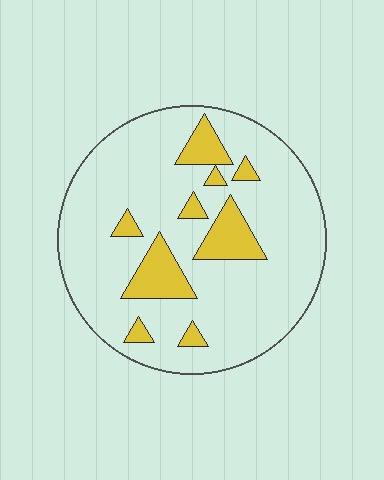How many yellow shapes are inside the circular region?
9.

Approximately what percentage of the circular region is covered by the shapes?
Approximately 15%.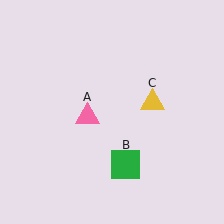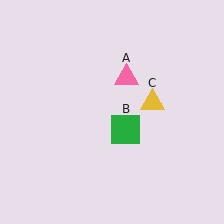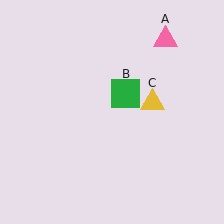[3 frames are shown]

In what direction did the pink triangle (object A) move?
The pink triangle (object A) moved up and to the right.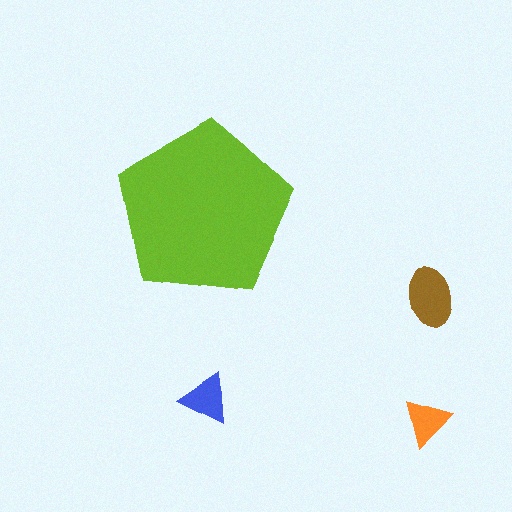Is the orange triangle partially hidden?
No, the orange triangle is fully visible.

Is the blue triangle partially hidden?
No, the blue triangle is fully visible.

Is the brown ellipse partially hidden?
No, the brown ellipse is fully visible.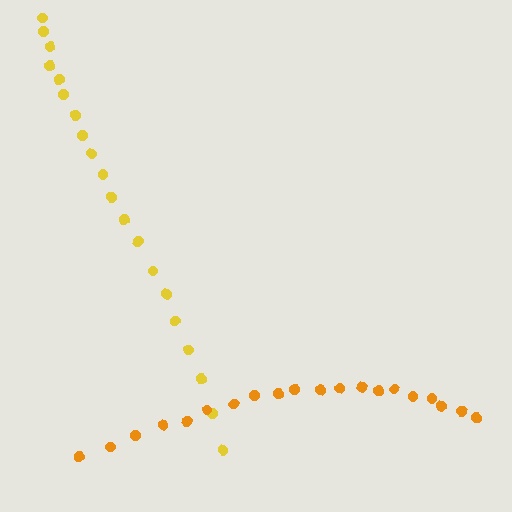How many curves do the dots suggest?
There are 2 distinct paths.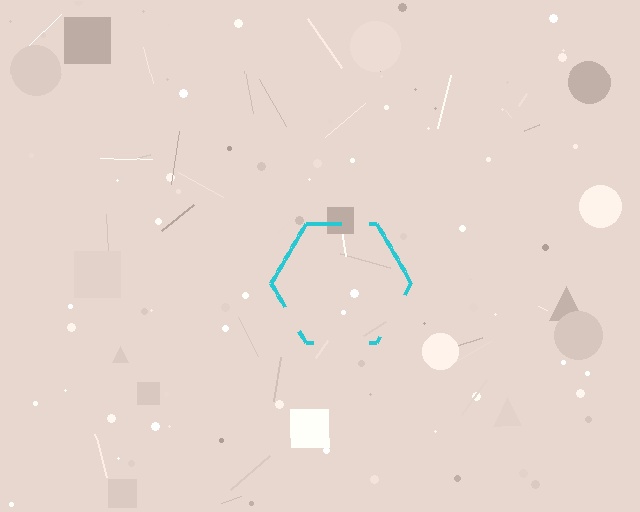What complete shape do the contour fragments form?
The contour fragments form a hexagon.